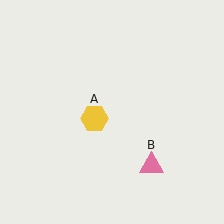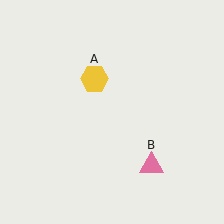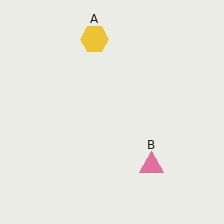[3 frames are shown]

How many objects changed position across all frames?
1 object changed position: yellow hexagon (object A).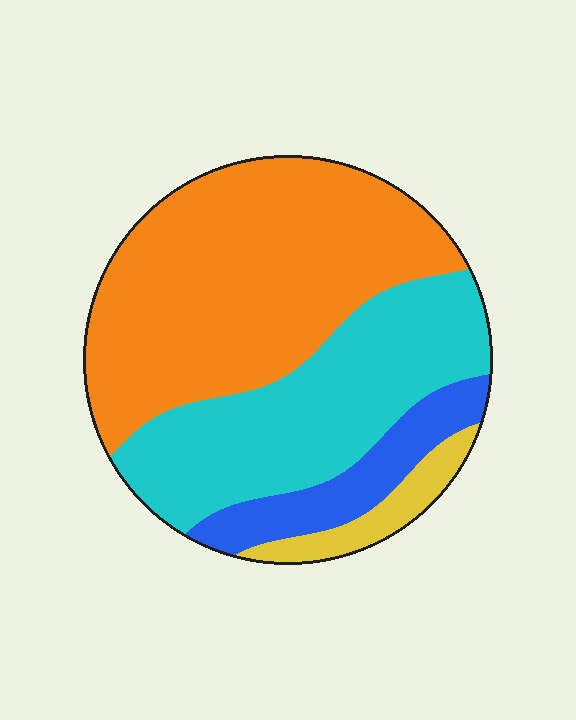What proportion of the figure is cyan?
Cyan covers 33% of the figure.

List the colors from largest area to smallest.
From largest to smallest: orange, cyan, blue, yellow.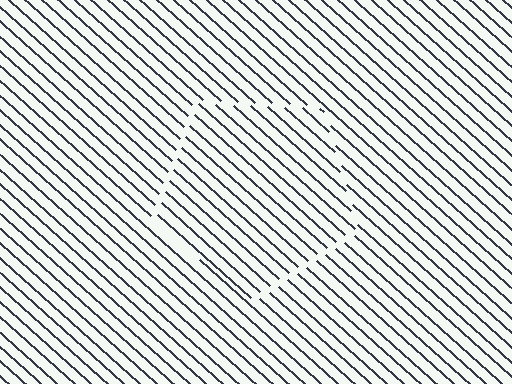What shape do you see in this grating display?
An illusory pentagon. The interior of the shape contains the same grating, shifted by half a period — the contour is defined by the phase discontinuity where line-ends from the inner and outer gratings abut.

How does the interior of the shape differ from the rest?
The interior of the shape contains the same grating, shifted by half a period — the contour is defined by the phase discontinuity where line-ends from the inner and outer gratings abut.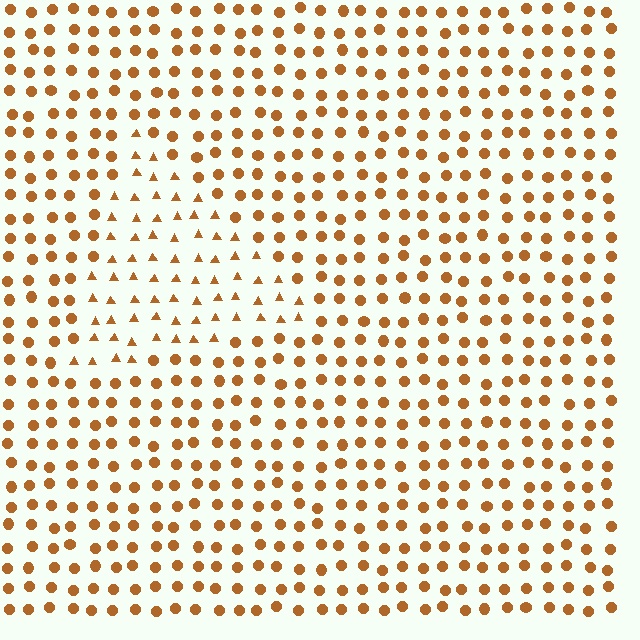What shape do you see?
I see a triangle.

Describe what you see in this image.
The image is filled with small brown elements arranged in a uniform grid. A triangle-shaped region contains triangles, while the surrounding area contains circles. The boundary is defined purely by the change in element shape.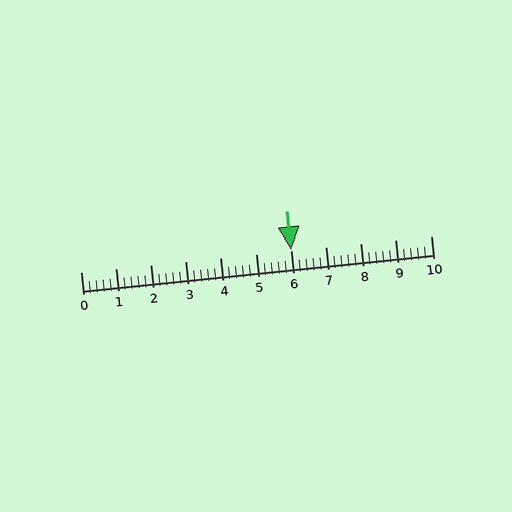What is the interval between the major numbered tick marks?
The major tick marks are spaced 1 units apart.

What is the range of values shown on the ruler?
The ruler shows values from 0 to 10.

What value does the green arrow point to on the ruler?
The green arrow points to approximately 6.0.